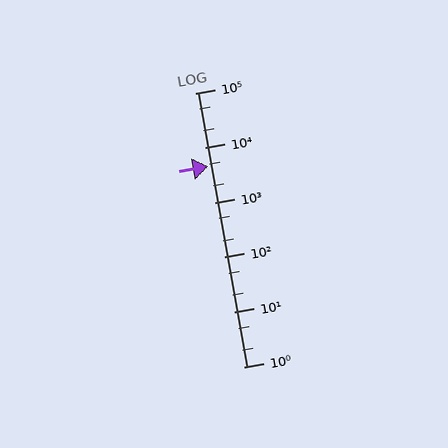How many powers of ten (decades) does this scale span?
The scale spans 5 decades, from 1 to 100000.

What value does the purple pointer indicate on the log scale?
The pointer indicates approximately 4500.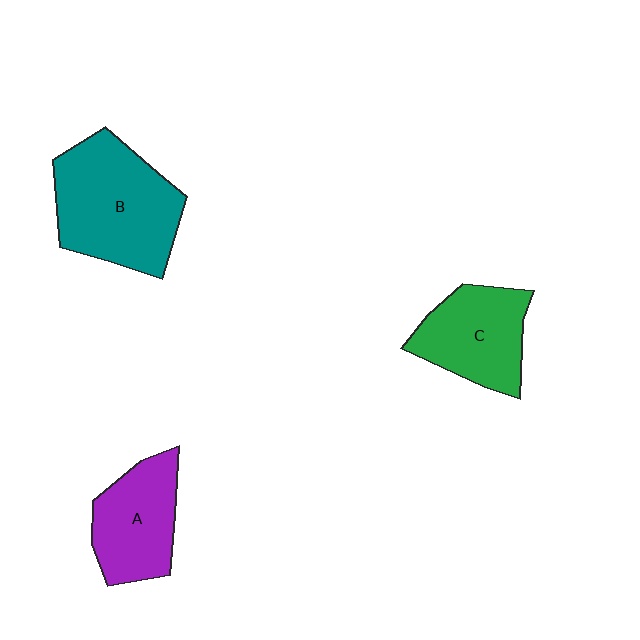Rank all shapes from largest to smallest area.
From largest to smallest: B (teal), C (green), A (purple).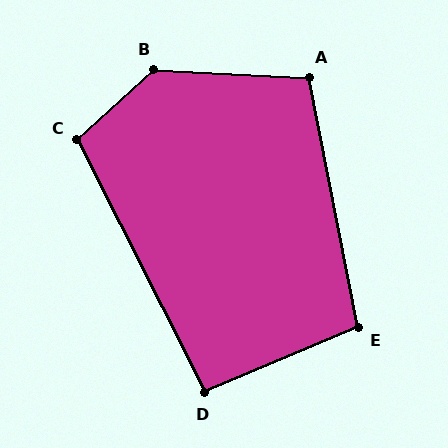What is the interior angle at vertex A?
Approximately 104 degrees (obtuse).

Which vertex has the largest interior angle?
B, at approximately 135 degrees.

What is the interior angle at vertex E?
Approximately 102 degrees (obtuse).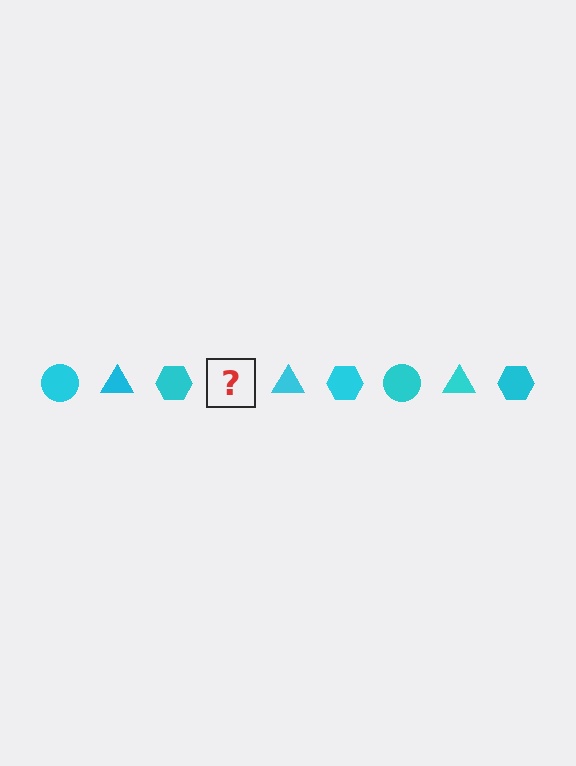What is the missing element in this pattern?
The missing element is a cyan circle.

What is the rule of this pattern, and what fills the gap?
The rule is that the pattern cycles through circle, triangle, hexagon shapes in cyan. The gap should be filled with a cyan circle.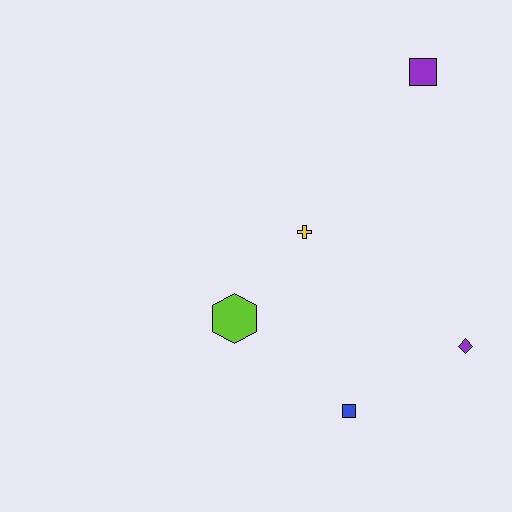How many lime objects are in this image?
There is 1 lime object.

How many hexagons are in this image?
There is 1 hexagon.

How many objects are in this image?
There are 5 objects.